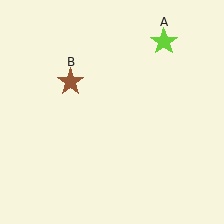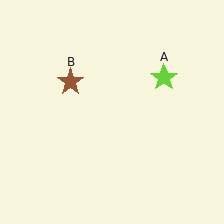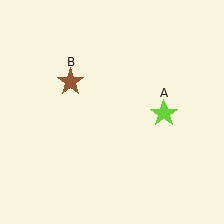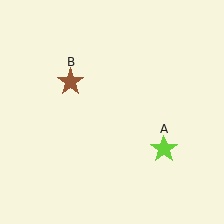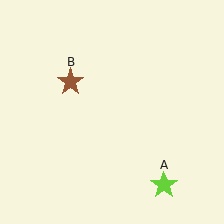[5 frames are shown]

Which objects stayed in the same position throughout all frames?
Brown star (object B) remained stationary.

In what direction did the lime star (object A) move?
The lime star (object A) moved down.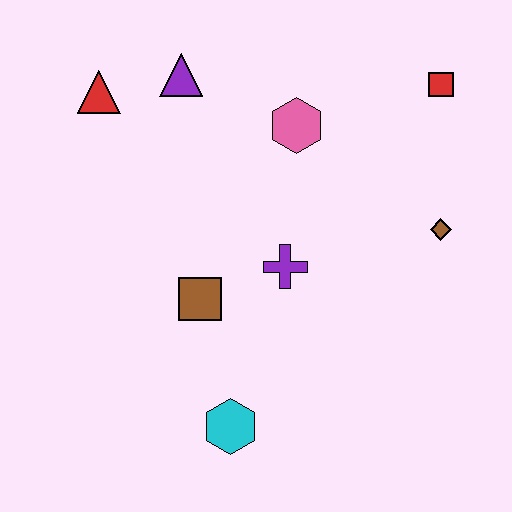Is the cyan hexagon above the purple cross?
No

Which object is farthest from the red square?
The cyan hexagon is farthest from the red square.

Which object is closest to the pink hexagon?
The purple triangle is closest to the pink hexagon.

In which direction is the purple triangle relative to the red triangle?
The purple triangle is to the right of the red triangle.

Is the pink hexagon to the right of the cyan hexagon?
Yes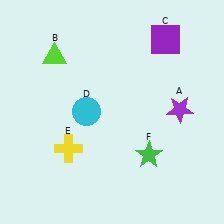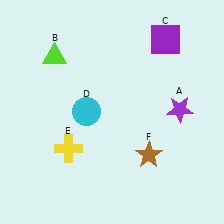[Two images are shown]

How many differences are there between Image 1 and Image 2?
There is 1 difference between the two images.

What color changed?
The star (F) changed from green in Image 1 to brown in Image 2.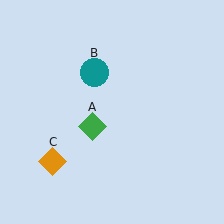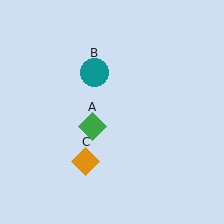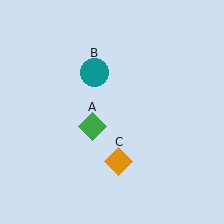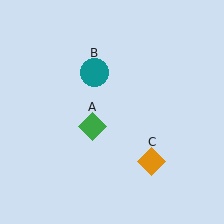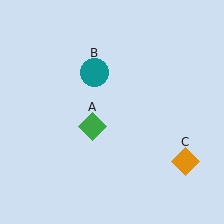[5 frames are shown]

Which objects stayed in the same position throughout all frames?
Green diamond (object A) and teal circle (object B) remained stationary.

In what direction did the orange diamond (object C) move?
The orange diamond (object C) moved right.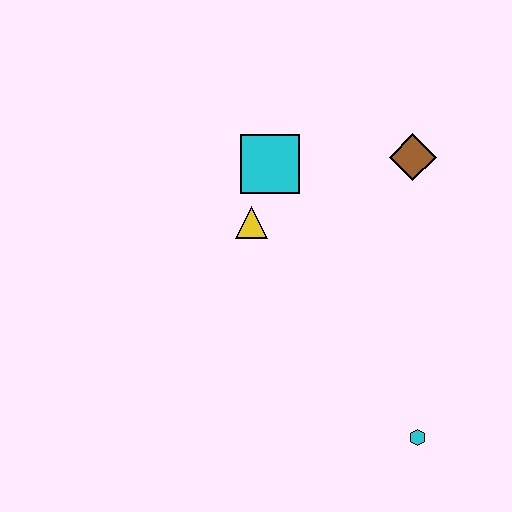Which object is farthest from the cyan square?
The cyan hexagon is farthest from the cyan square.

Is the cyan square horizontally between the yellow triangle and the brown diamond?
Yes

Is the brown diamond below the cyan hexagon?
No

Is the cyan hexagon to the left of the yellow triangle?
No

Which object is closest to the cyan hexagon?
The yellow triangle is closest to the cyan hexagon.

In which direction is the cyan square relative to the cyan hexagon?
The cyan square is above the cyan hexagon.